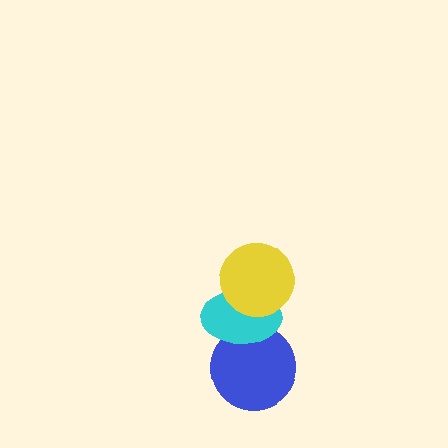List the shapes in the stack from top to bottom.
From top to bottom: the yellow circle, the cyan ellipse, the blue circle.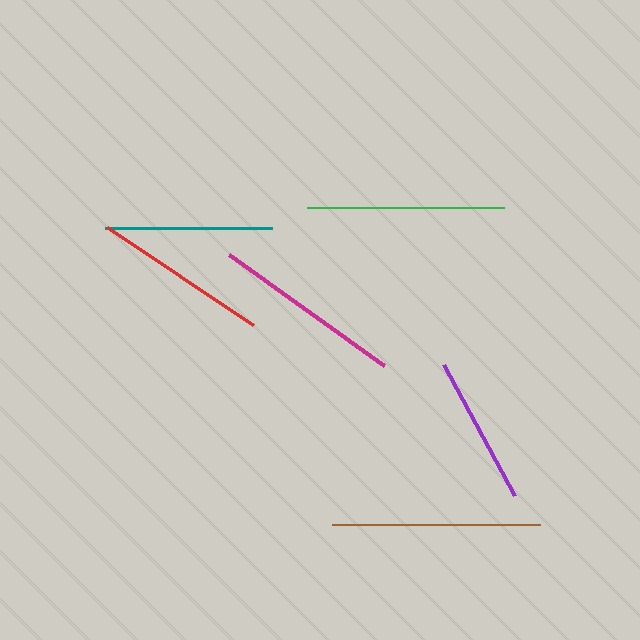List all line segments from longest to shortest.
From longest to shortest: brown, green, magenta, red, teal, purple.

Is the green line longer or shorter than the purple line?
The green line is longer than the purple line.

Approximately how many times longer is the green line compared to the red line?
The green line is approximately 1.1 times the length of the red line.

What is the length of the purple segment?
The purple segment is approximately 148 pixels long.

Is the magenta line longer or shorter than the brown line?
The brown line is longer than the magenta line.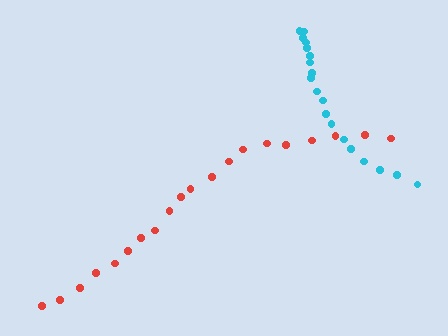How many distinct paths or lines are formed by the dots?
There are 2 distinct paths.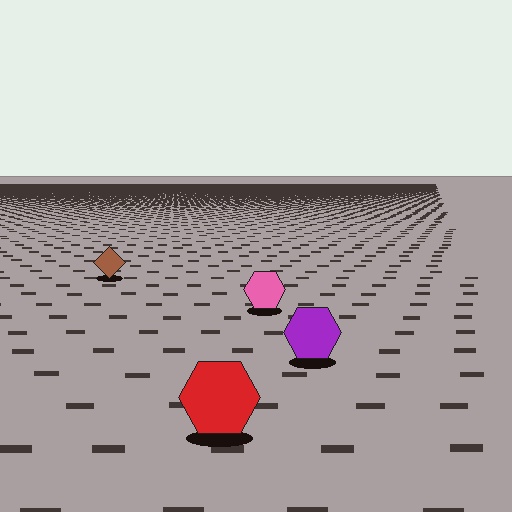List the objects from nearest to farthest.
From nearest to farthest: the red hexagon, the purple hexagon, the pink hexagon, the brown diamond.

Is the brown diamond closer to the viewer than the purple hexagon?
No. The purple hexagon is closer — you can tell from the texture gradient: the ground texture is coarser near it.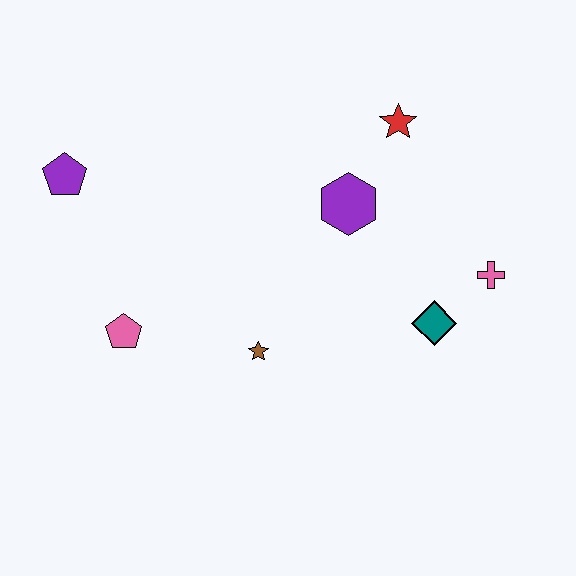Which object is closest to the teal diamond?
The pink cross is closest to the teal diamond.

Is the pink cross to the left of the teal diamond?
No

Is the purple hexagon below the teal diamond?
No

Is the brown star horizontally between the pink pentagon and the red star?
Yes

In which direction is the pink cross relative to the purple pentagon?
The pink cross is to the right of the purple pentagon.